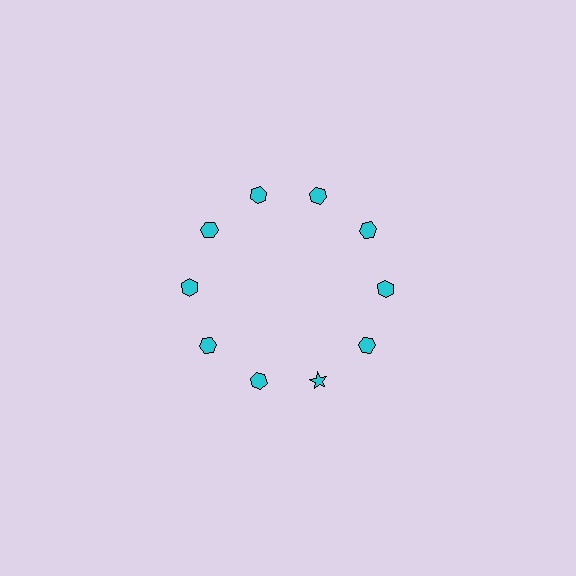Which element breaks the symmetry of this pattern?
The cyan star at roughly the 5 o'clock position breaks the symmetry. All other shapes are cyan hexagons.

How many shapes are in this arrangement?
There are 10 shapes arranged in a ring pattern.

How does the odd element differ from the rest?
It has a different shape: star instead of hexagon.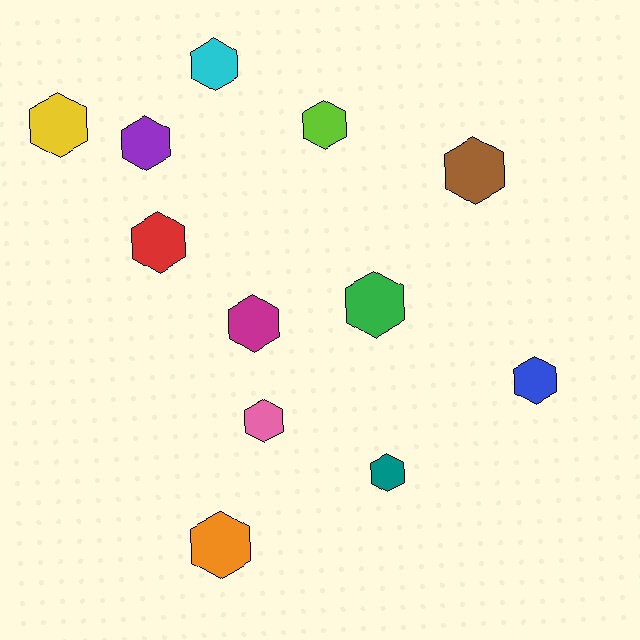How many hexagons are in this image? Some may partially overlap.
There are 12 hexagons.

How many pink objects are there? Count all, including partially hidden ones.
There is 1 pink object.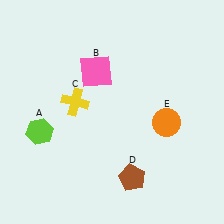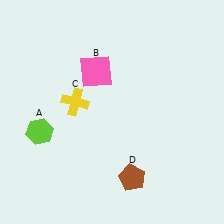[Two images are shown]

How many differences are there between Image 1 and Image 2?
There is 1 difference between the two images.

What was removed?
The orange circle (E) was removed in Image 2.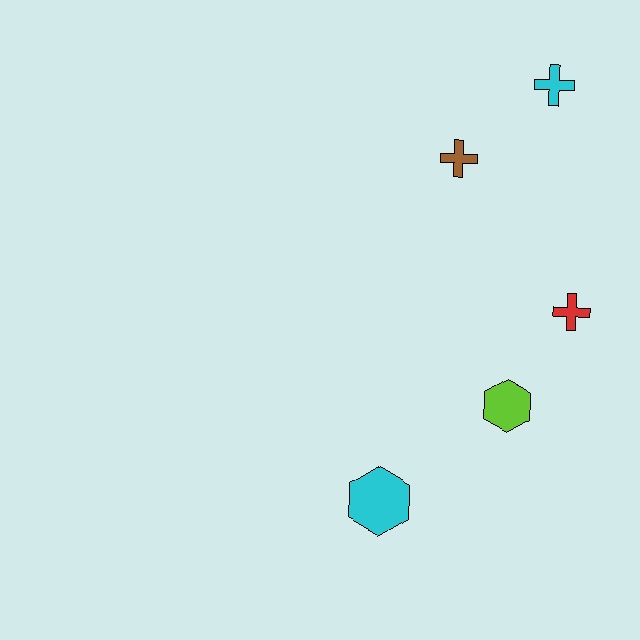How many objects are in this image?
There are 5 objects.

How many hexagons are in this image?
There are 2 hexagons.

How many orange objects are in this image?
There are no orange objects.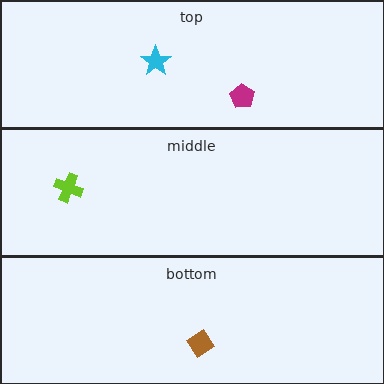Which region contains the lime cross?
The middle region.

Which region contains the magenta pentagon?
The top region.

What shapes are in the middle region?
The lime cross.